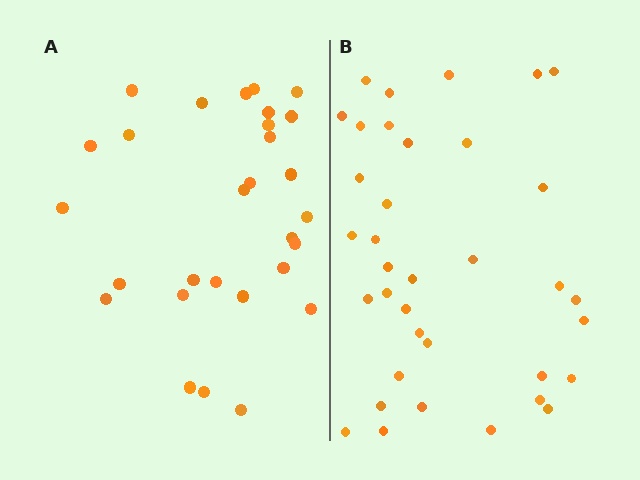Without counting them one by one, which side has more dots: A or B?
Region B (the right region) has more dots.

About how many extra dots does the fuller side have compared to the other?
Region B has roughly 8 or so more dots than region A.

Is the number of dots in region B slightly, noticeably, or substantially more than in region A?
Region B has only slightly more — the two regions are fairly close. The ratio is roughly 1.2 to 1.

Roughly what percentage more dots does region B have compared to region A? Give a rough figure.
About 25% more.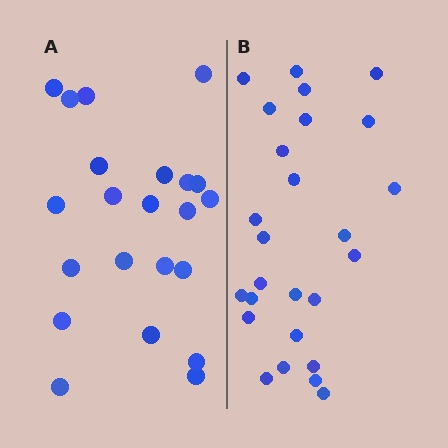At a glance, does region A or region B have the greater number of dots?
Region B (the right region) has more dots.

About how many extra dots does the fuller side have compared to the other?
Region B has about 4 more dots than region A.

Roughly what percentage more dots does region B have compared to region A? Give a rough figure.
About 20% more.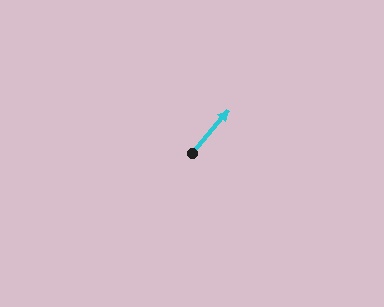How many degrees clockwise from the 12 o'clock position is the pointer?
Approximately 40 degrees.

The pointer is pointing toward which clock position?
Roughly 1 o'clock.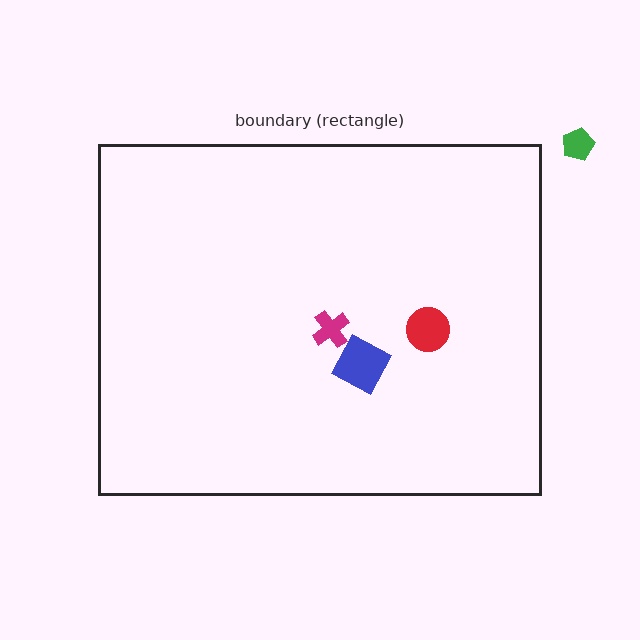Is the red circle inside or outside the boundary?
Inside.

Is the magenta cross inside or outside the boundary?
Inside.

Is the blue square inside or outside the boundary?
Inside.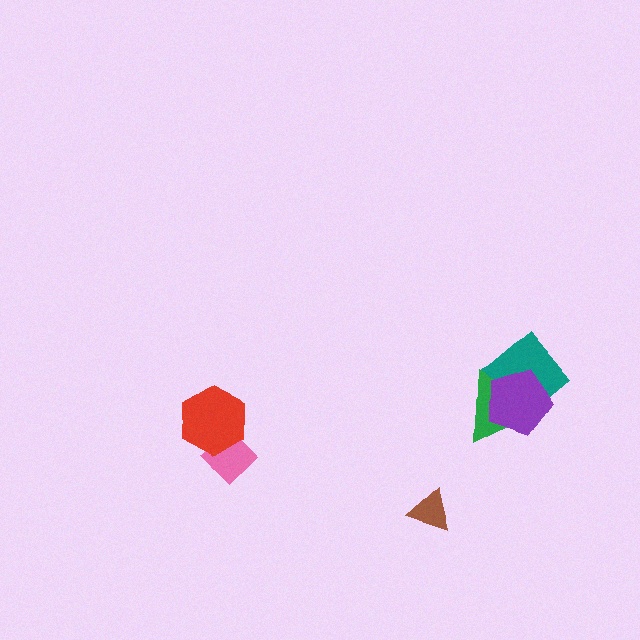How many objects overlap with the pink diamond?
1 object overlaps with the pink diamond.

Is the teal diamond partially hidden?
Yes, it is partially covered by another shape.